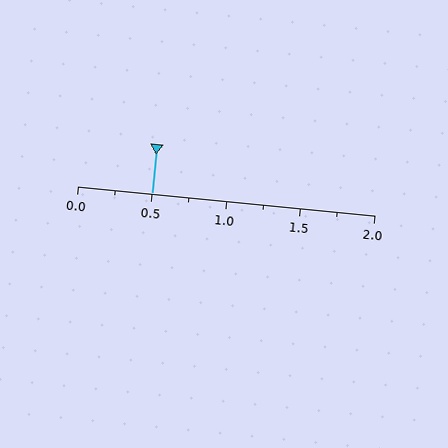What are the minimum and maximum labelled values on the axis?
The axis runs from 0.0 to 2.0.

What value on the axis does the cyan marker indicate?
The marker indicates approximately 0.5.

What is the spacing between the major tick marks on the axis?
The major ticks are spaced 0.5 apart.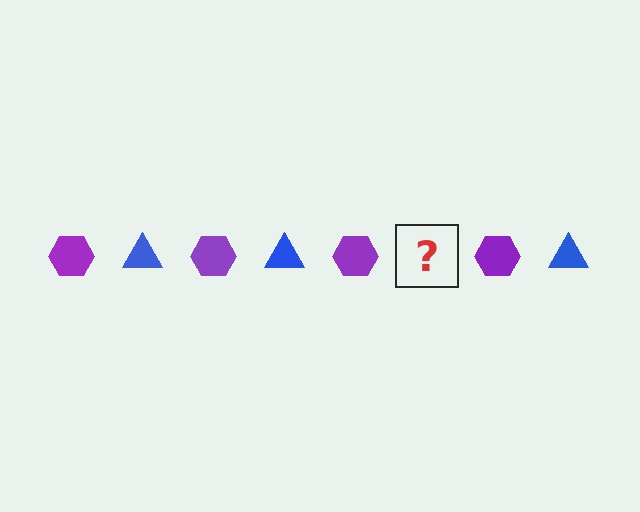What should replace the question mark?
The question mark should be replaced with a blue triangle.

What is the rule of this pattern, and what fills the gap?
The rule is that the pattern alternates between purple hexagon and blue triangle. The gap should be filled with a blue triangle.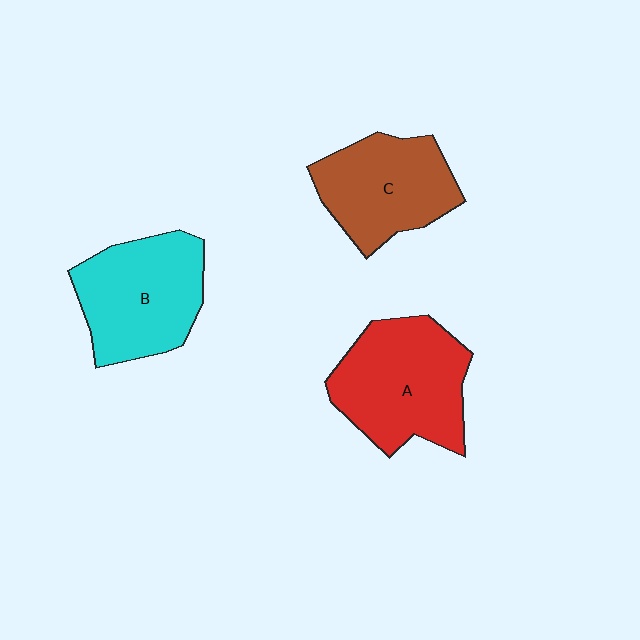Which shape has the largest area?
Shape A (red).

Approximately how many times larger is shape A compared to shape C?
Approximately 1.2 times.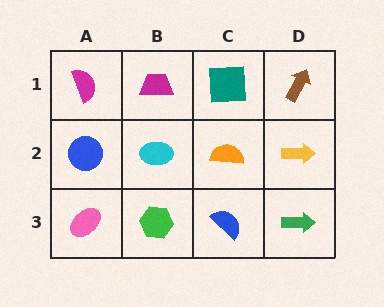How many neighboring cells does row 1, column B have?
3.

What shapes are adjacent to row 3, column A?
A blue circle (row 2, column A), a green hexagon (row 3, column B).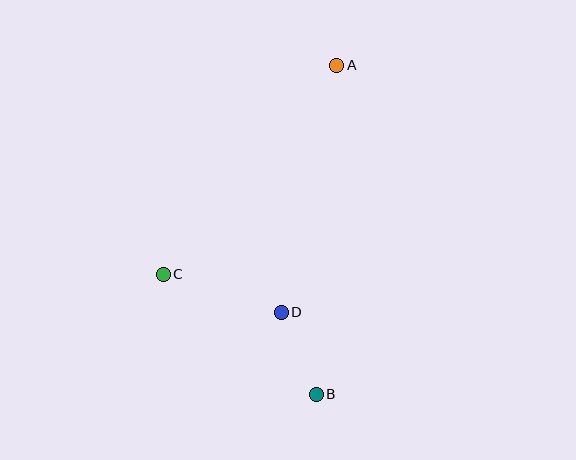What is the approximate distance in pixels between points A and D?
The distance between A and D is approximately 253 pixels.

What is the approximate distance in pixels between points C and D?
The distance between C and D is approximately 124 pixels.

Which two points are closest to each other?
Points B and D are closest to each other.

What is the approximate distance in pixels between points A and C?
The distance between A and C is approximately 272 pixels.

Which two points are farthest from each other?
Points A and B are farthest from each other.